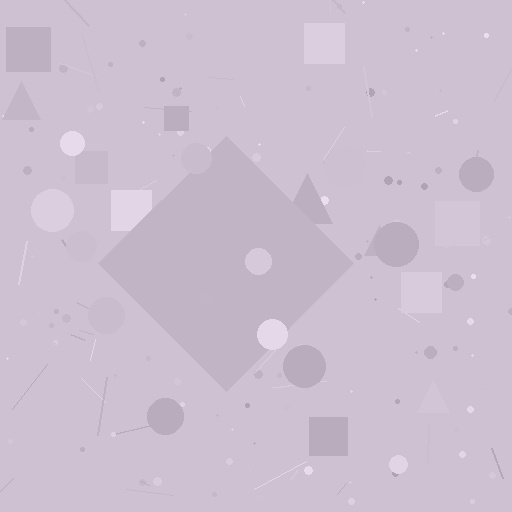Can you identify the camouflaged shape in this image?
The camouflaged shape is a diamond.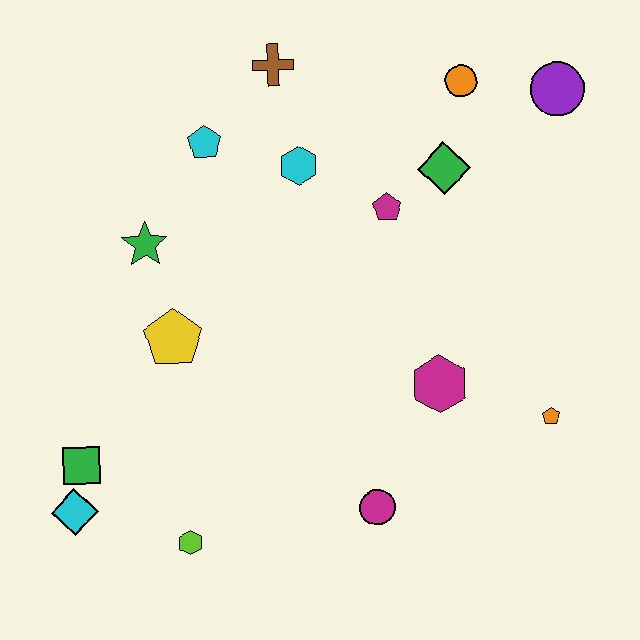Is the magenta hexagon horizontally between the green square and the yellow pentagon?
No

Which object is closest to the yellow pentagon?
The green star is closest to the yellow pentagon.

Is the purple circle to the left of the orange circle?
No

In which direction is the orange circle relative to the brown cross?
The orange circle is to the right of the brown cross.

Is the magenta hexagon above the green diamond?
No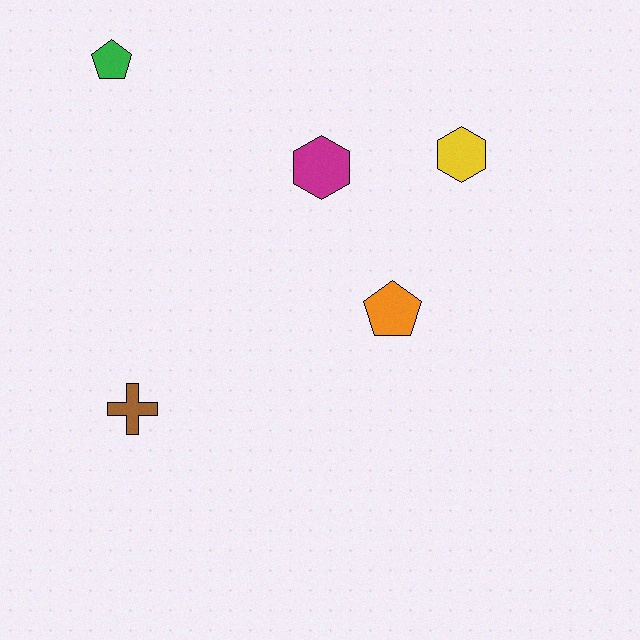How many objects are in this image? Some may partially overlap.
There are 5 objects.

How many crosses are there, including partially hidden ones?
There is 1 cross.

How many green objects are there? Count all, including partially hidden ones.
There is 1 green object.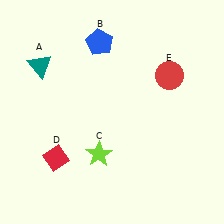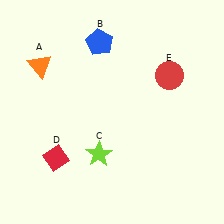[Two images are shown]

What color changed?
The triangle (A) changed from teal in Image 1 to orange in Image 2.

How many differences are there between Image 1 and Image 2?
There is 1 difference between the two images.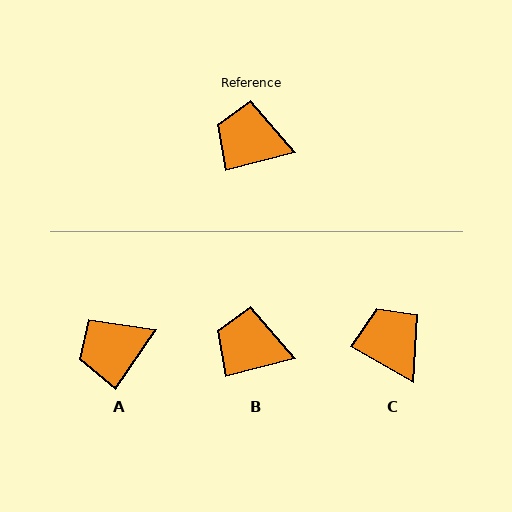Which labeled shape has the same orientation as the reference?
B.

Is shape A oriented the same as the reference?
No, it is off by about 41 degrees.